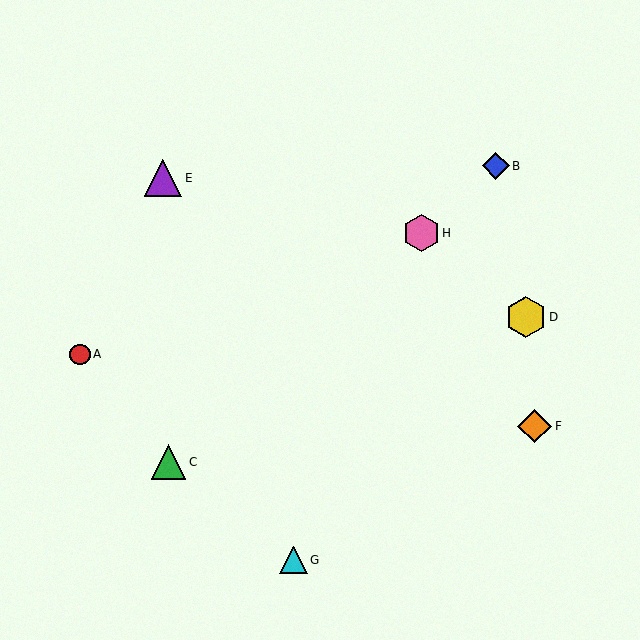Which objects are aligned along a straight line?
Objects B, C, H are aligned along a straight line.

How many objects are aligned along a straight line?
3 objects (B, C, H) are aligned along a straight line.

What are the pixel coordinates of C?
Object C is at (169, 462).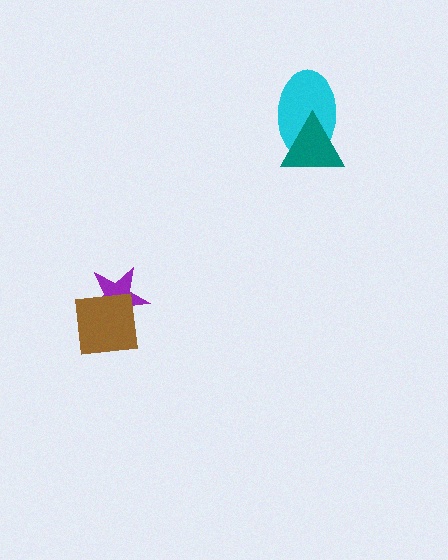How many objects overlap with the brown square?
1 object overlaps with the brown square.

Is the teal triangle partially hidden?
No, no other shape covers it.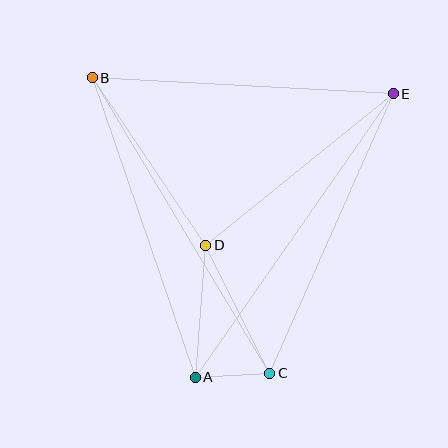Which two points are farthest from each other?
Points A and E are farthest from each other.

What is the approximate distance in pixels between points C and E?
The distance between C and E is approximately 306 pixels.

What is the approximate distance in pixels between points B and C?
The distance between B and C is approximately 345 pixels.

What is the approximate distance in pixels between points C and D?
The distance between C and D is approximately 143 pixels.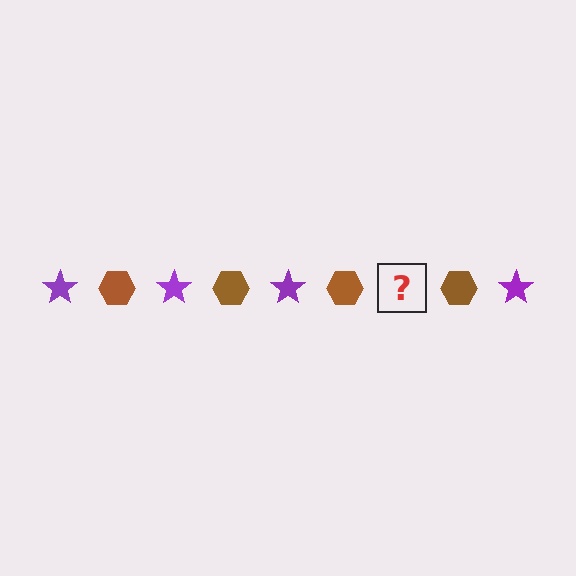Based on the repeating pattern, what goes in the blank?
The blank should be a purple star.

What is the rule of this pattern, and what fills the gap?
The rule is that the pattern alternates between purple star and brown hexagon. The gap should be filled with a purple star.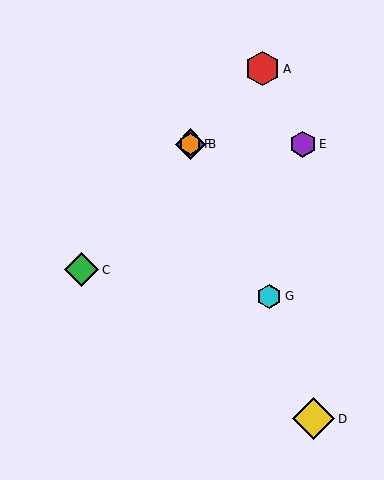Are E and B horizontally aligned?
Yes, both are at y≈144.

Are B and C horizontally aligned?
No, B is at y≈144 and C is at y≈270.